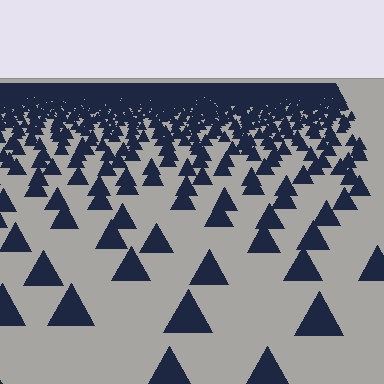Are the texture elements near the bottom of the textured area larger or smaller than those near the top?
Larger. Near the bottom, elements are closer to the viewer and appear at a bigger on-screen size.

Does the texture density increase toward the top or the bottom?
Density increases toward the top.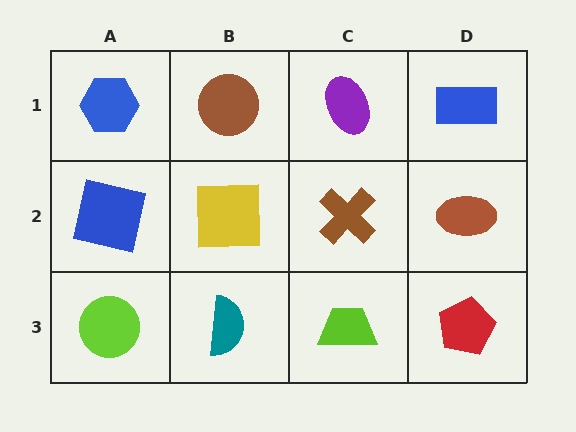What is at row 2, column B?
A yellow square.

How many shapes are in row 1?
4 shapes.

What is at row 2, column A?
A blue square.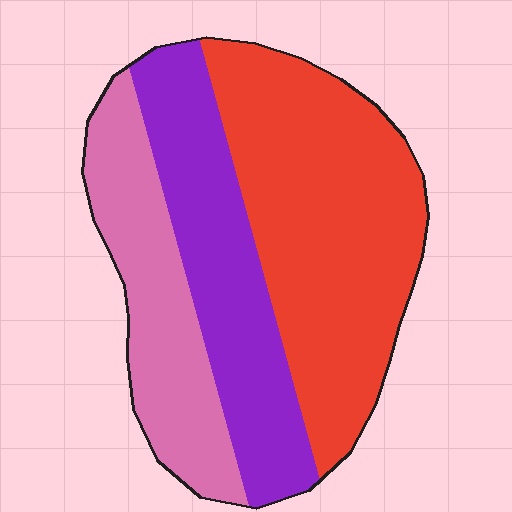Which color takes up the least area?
Pink, at roughly 25%.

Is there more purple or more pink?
Purple.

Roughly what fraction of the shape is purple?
Purple covers roughly 30% of the shape.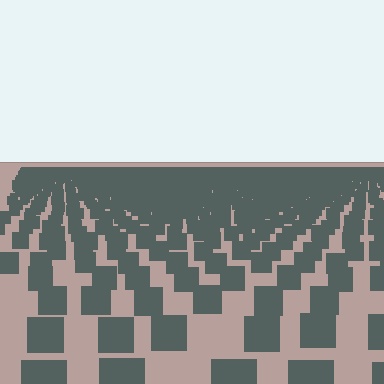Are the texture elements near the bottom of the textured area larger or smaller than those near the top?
Larger. Near the bottom, elements are closer to the viewer and appear at a bigger on-screen size.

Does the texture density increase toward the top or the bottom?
Density increases toward the top.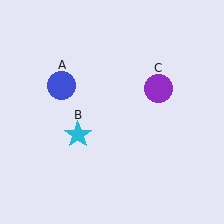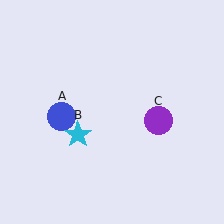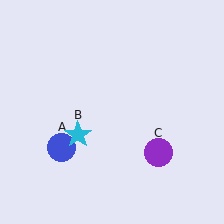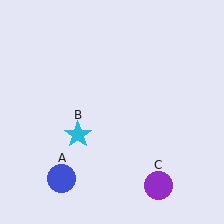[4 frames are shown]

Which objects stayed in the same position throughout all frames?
Cyan star (object B) remained stationary.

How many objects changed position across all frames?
2 objects changed position: blue circle (object A), purple circle (object C).